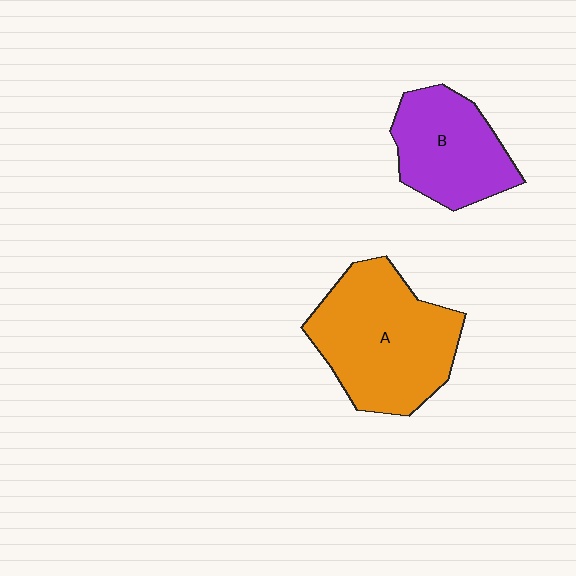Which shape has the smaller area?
Shape B (purple).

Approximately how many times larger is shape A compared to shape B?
Approximately 1.5 times.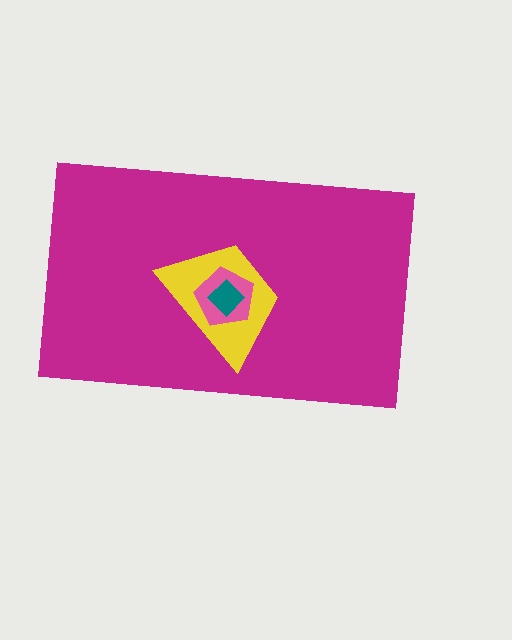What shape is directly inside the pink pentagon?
The teal diamond.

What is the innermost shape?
The teal diamond.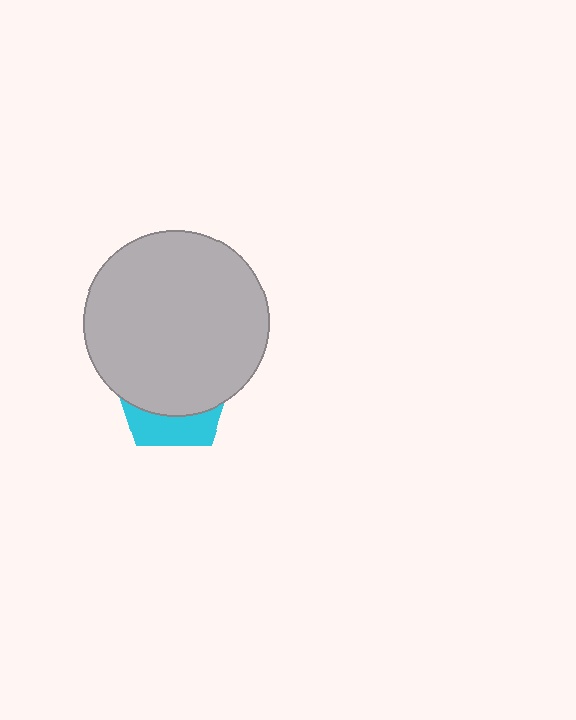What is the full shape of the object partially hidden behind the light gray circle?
The partially hidden object is a cyan pentagon.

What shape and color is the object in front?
The object in front is a light gray circle.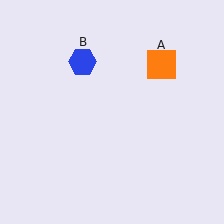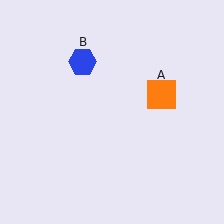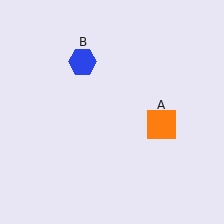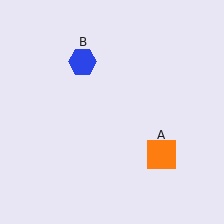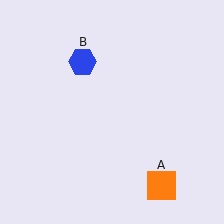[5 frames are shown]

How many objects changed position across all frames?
1 object changed position: orange square (object A).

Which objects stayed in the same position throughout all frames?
Blue hexagon (object B) remained stationary.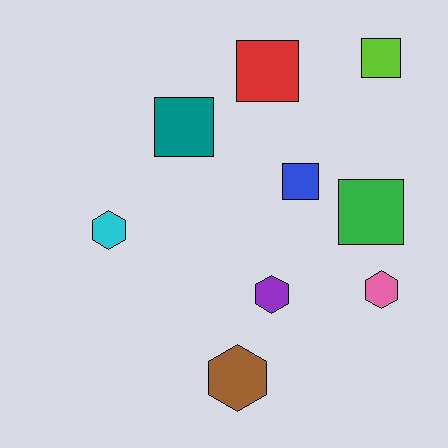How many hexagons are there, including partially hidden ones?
There are 4 hexagons.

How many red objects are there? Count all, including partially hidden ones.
There is 1 red object.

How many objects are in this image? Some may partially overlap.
There are 9 objects.